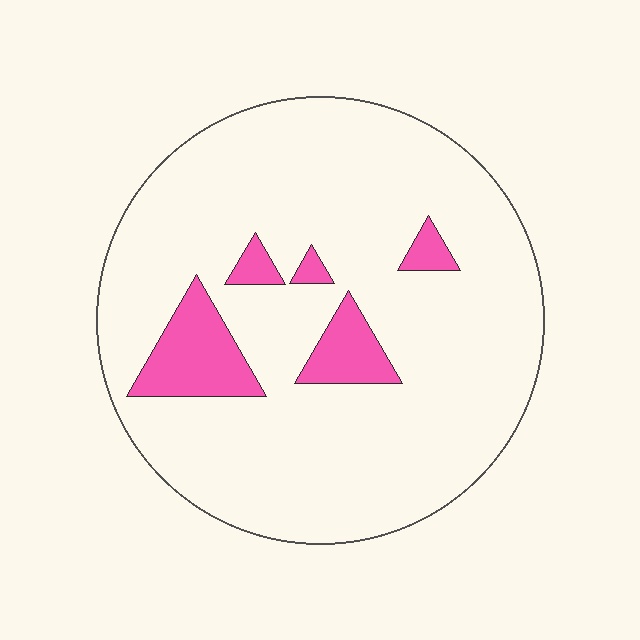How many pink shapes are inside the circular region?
5.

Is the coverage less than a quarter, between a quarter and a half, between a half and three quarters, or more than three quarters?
Less than a quarter.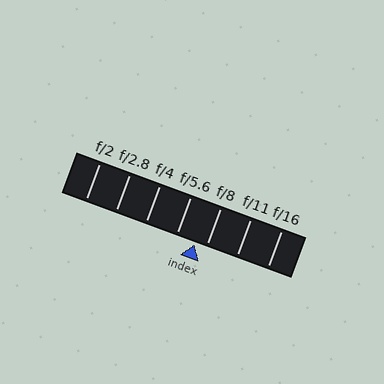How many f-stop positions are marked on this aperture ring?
There are 7 f-stop positions marked.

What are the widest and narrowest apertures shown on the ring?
The widest aperture shown is f/2 and the narrowest is f/16.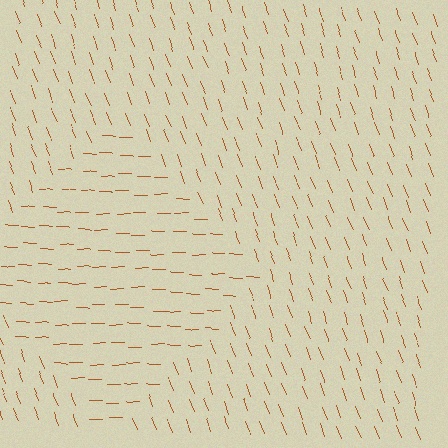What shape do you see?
I see a diamond.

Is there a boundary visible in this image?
Yes, there is a texture boundary formed by a change in line orientation.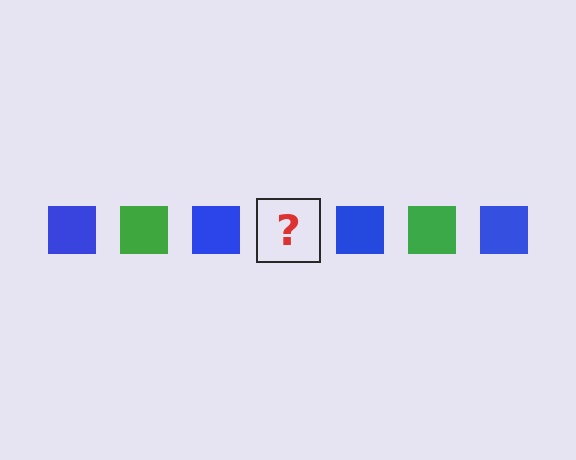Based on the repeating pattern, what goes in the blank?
The blank should be a green square.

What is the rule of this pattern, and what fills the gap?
The rule is that the pattern cycles through blue, green squares. The gap should be filled with a green square.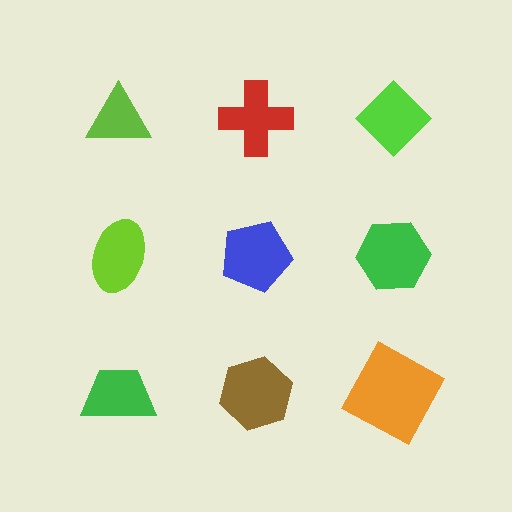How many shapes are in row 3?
3 shapes.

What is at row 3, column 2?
A brown hexagon.